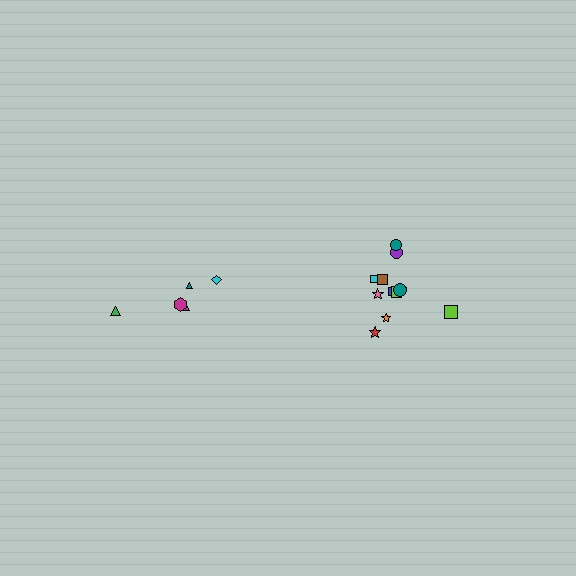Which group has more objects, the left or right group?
The right group.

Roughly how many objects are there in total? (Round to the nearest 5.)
Roughly 15 objects in total.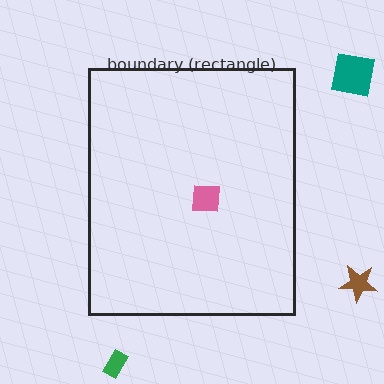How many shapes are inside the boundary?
1 inside, 3 outside.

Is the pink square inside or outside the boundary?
Inside.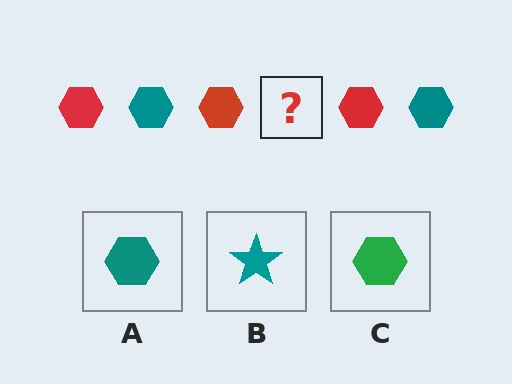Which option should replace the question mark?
Option A.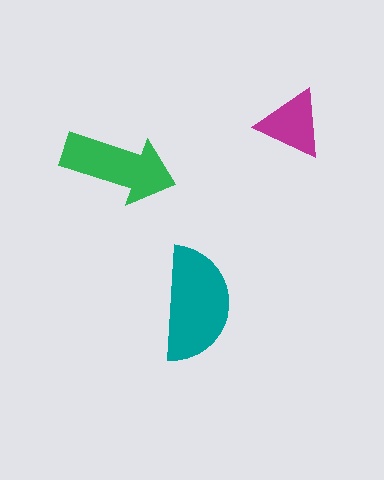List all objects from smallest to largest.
The magenta triangle, the green arrow, the teal semicircle.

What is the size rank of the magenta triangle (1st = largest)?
3rd.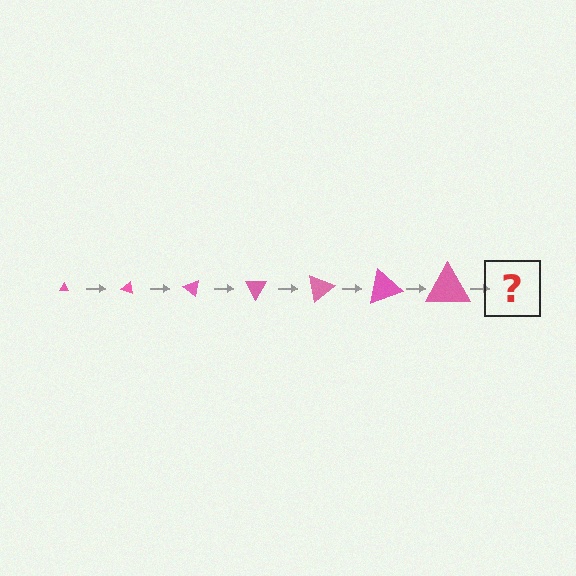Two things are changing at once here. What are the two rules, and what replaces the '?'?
The two rules are that the triangle grows larger each step and it rotates 20 degrees each step. The '?' should be a triangle, larger than the previous one and rotated 140 degrees from the start.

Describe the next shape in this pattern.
It should be a triangle, larger than the previous one and rotated 140 degrees from the start.